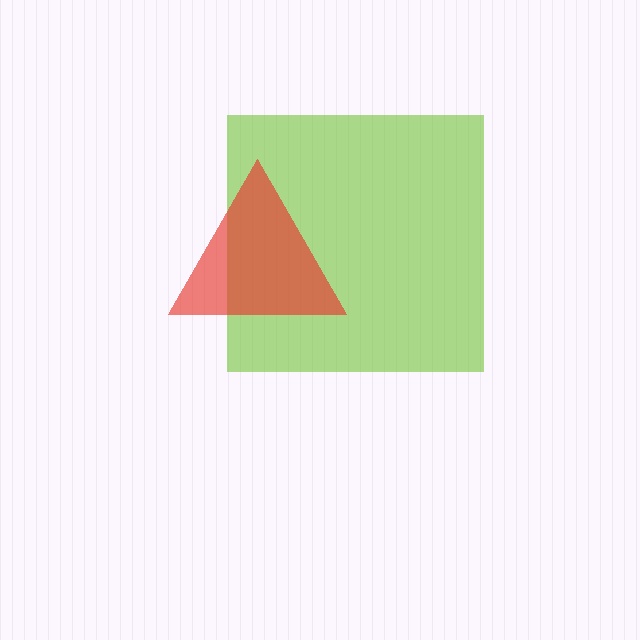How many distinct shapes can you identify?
There are 2 distinct shapes: a lime square, a red triangle.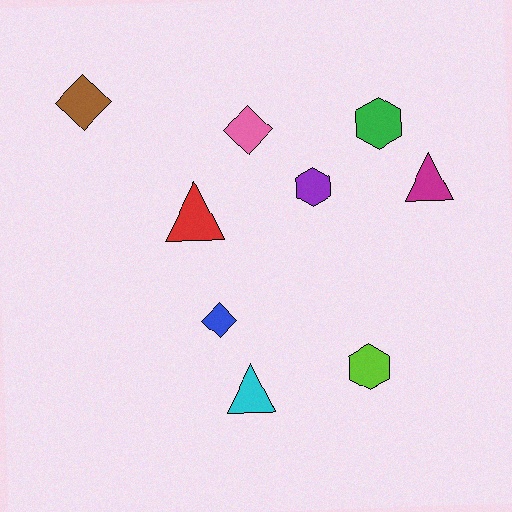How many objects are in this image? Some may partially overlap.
There are 9 objects.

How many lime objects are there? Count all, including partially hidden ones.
There is 1 lime object.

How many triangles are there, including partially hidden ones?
There are 3 triangles.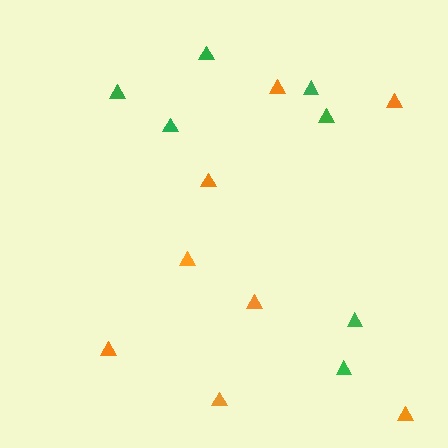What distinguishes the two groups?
There are 2 groups: one group of green triangles (7) and one group of orange triangles (8).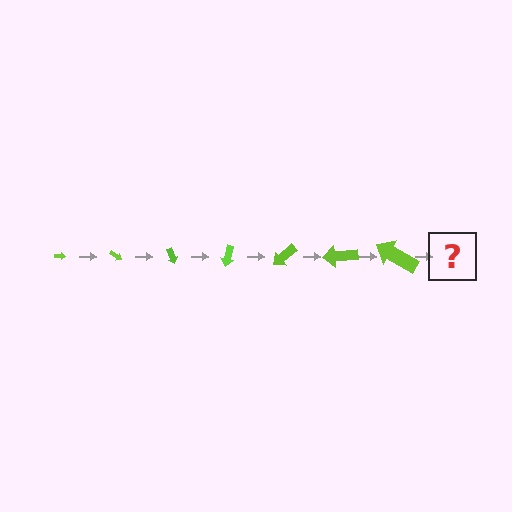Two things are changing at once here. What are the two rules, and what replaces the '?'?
The two rules are that the arrow grows larger each step and it rotates 35 degrees each step. The '?' should be an arrow, larger than the previous one and rotated 245 degrees from the start.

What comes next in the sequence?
The next element should be an arrow, larger than the previous one and rotated 245 degrees from the start.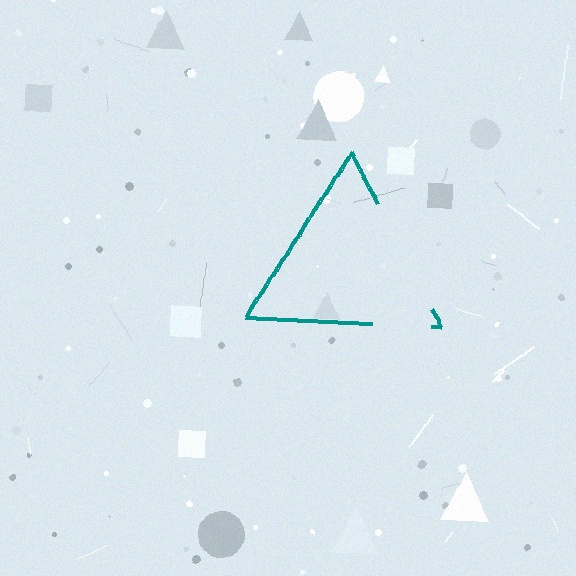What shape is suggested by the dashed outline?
The dashed outline suggests a triangle.